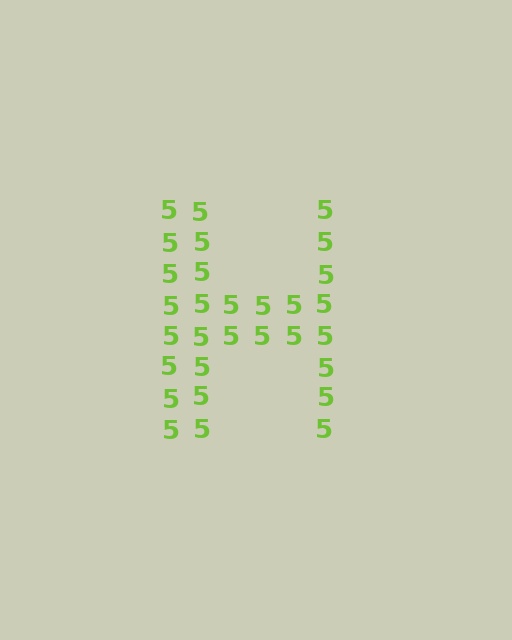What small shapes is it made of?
It is made of small digit 5's.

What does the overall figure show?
The overall figure shows the letter H.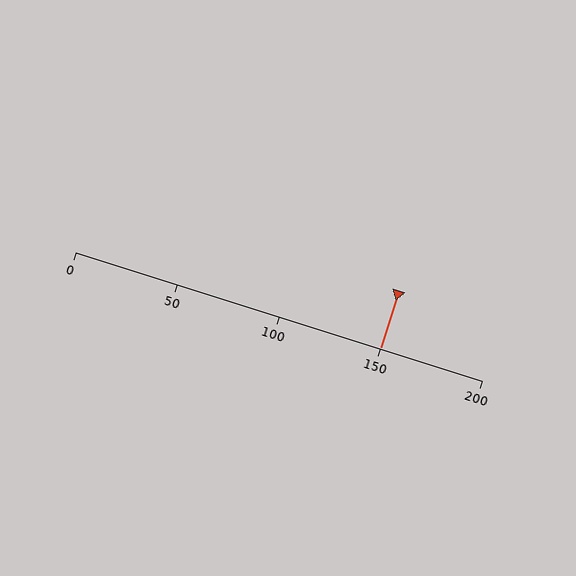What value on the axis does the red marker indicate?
The marker indicates approximately 150.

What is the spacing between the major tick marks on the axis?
The major ticks are spaced 50 apart.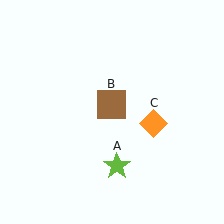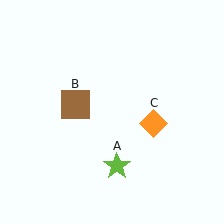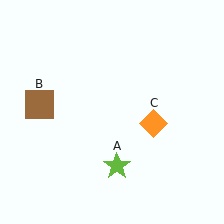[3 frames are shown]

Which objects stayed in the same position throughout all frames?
Lime star (object A) and orange diamond (object C) remained stationary.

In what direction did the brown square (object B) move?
The brown square (object B) moved left.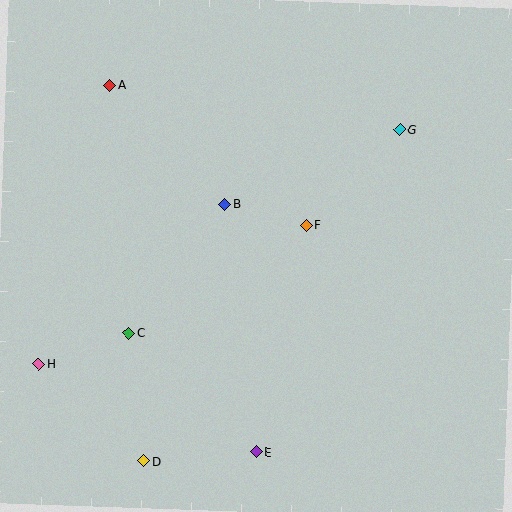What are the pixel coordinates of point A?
Point A is at (110, 85).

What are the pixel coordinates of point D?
Point D is at (143, 461).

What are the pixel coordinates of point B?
Point B is at (225, 204).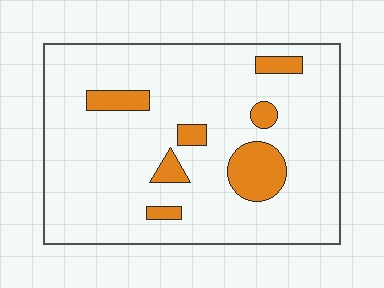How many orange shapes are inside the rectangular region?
7.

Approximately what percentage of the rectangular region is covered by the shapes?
Approximately 15%.